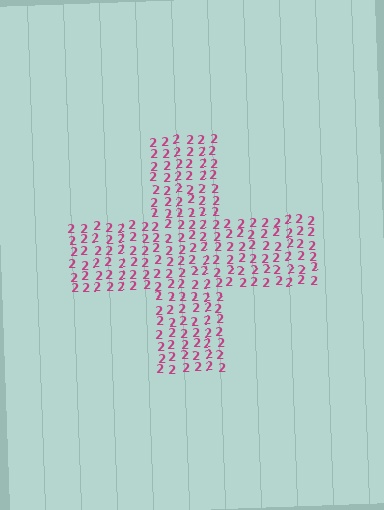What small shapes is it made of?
It is made of small digit 2's.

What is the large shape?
The large shape is a cross.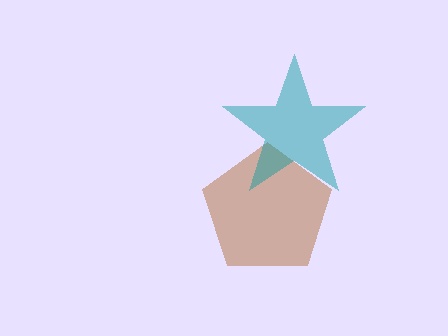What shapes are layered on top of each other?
The layered shapes are: a brown pentagon, a teal star.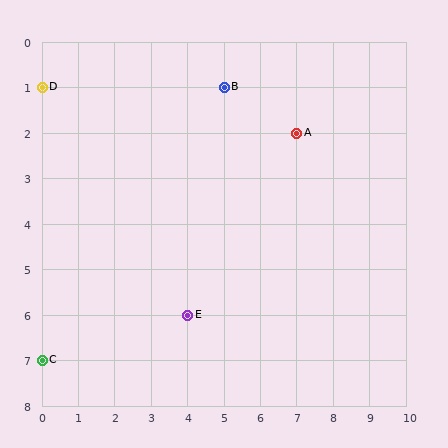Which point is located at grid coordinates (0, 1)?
Point D is at (0, 1).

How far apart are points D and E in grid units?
Points D and E are 4 columns and 5 rows apart (about 6.4 grid units diagonally).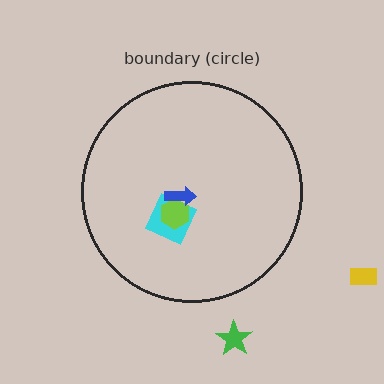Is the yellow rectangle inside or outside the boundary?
Outside.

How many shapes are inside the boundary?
3 inside, 2 outside.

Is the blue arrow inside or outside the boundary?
Inside.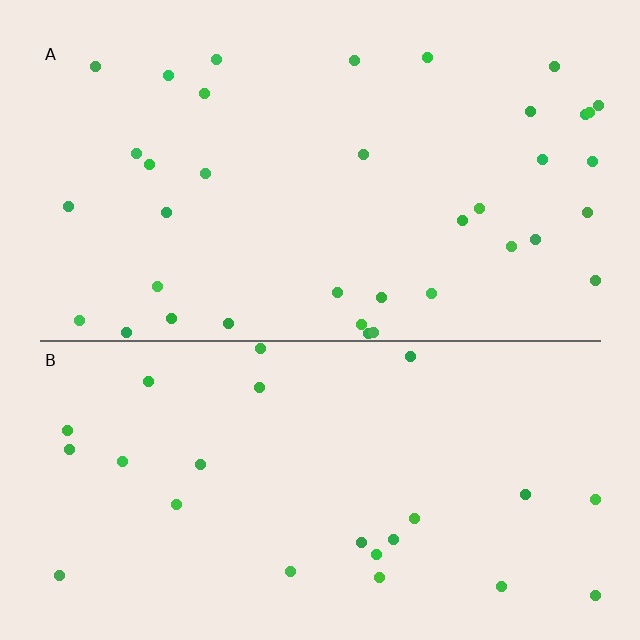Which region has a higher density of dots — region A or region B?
A (the top).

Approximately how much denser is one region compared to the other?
Approximately 1.5× — region A over region B.